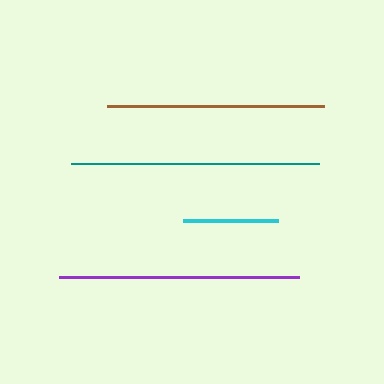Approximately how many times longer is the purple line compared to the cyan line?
The purple line is approximately 2.5 times the length of the cyan line.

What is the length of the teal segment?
The teal segment is approximately 249 pixels long.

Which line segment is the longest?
The teal line is the longest at approximately 249 pixels.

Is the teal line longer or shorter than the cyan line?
The teal line is longer than the cyan line.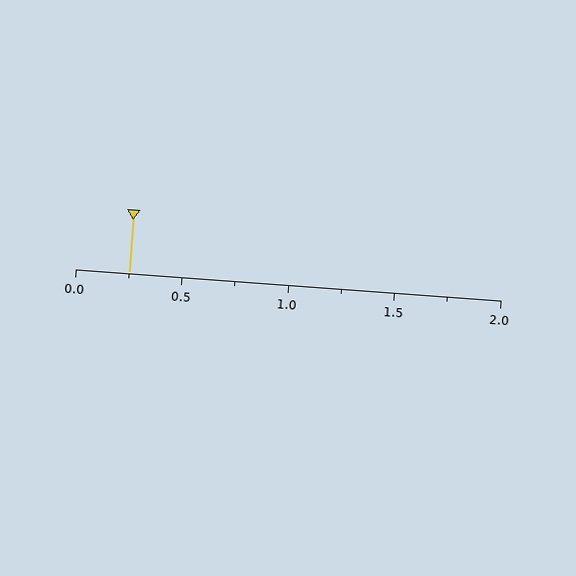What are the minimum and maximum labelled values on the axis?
The axis runs from 0.0 to 2.0.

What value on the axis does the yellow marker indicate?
The marker indicates approximately 0.25.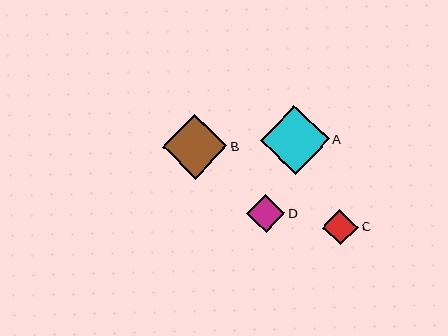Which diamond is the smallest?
Diamond C is the smallest with a size of approximately 36 pixels.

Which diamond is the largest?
Diamond A is the largest with a size of approximately 69 pixels.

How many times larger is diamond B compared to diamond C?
Diamond B is approximately 1.8 times the size of diamond C.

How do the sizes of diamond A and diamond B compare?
Diamond A and diamond B are approximately the same size.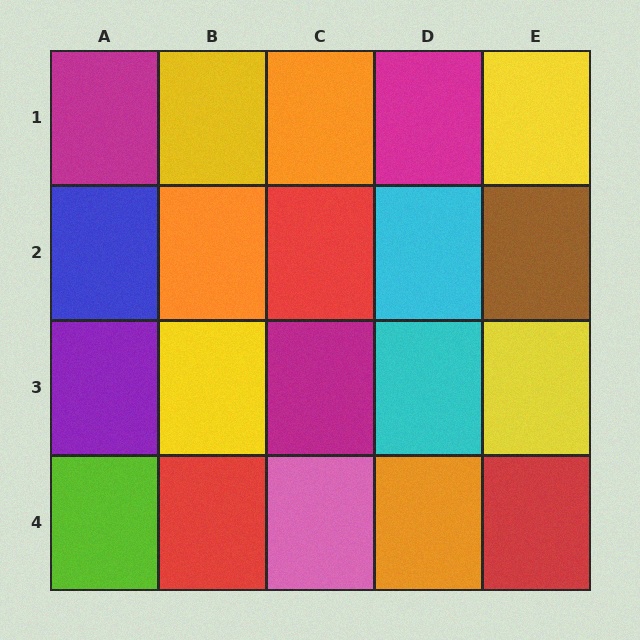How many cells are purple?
1 cell is purple.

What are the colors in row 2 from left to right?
Blue, orange, red, cyan, brown.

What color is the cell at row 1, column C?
Orange.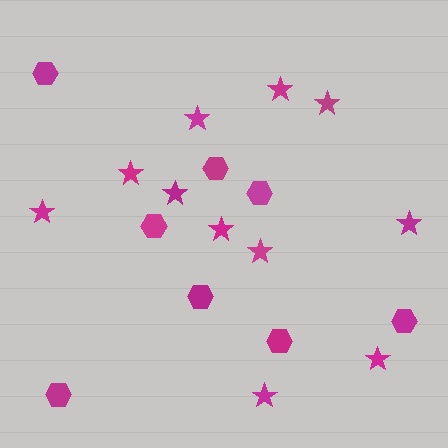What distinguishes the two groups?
There are 2 groups: one group of stars (11) and one group of hexagons (8).